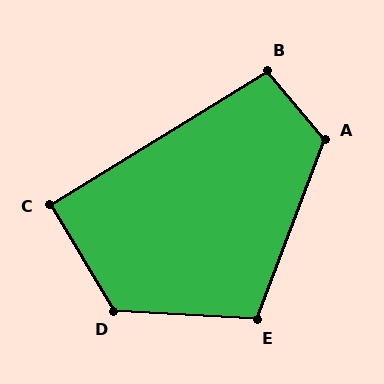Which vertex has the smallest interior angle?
C, at approximately 91 degrees.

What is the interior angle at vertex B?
Approximately 98 degrees (obtuse).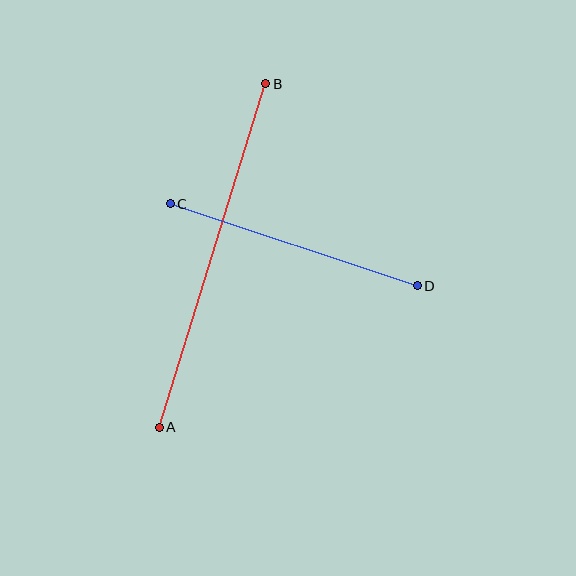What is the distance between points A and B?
The distance is approximately 360 pixels.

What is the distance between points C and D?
The distance is approximately 260 pixels.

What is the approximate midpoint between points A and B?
The midpoint is at approximately (212, 255) pixels.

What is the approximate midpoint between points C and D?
The midpoint is at approximately (294, 245) pixels.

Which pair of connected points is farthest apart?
Points A and B are farthest apart.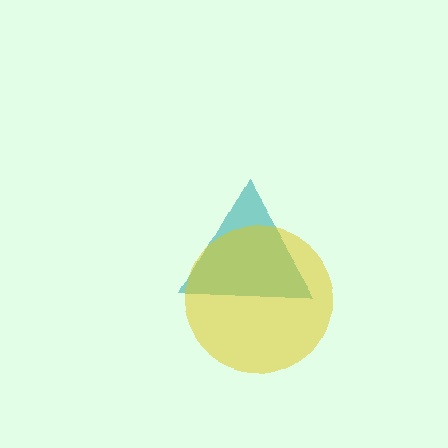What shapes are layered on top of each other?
The layered shapes are: a teal triangle, a yellow circle.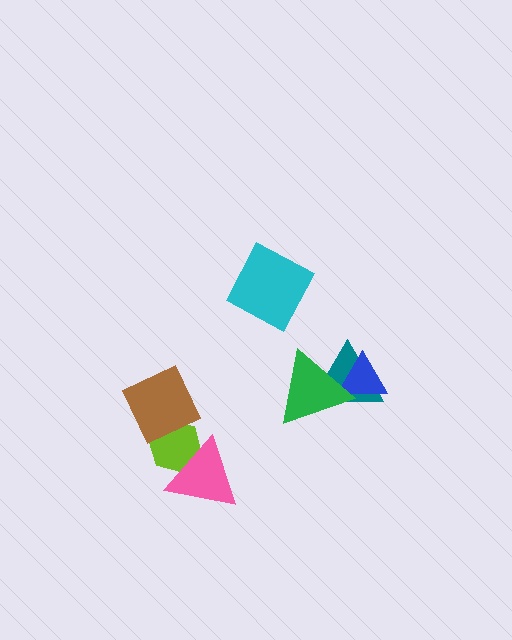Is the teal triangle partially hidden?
Yes, it is partially covered by another shape.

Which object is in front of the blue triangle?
The green triangle is in front of the blue triangle.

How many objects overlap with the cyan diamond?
0 objects overlap with the cyan diamond.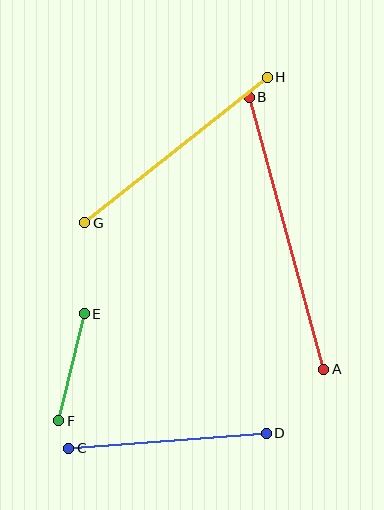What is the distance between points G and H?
The distance is approximately 233 pixels.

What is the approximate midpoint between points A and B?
The midpoint is at approximately (287, 233) pixels.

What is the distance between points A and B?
The distance is approximately 282 pixels.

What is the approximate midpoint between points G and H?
The midpoint is at approximately (176, 150) pixels.